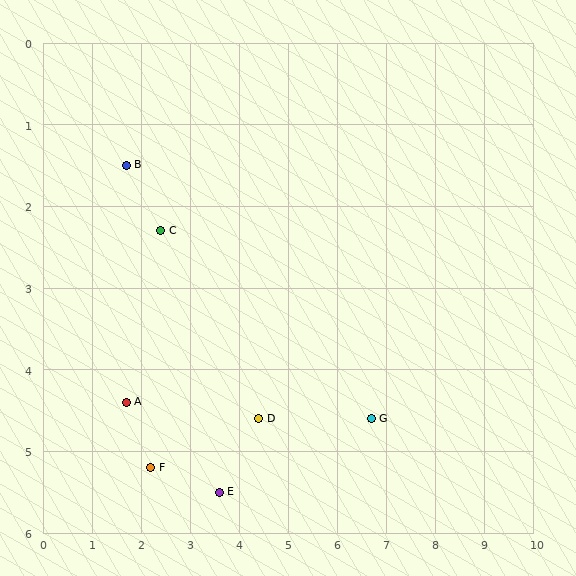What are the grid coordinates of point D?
Point D is at approximately (4.4, 4.6).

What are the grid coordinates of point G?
Point G is at approximately (6.7, 4.6).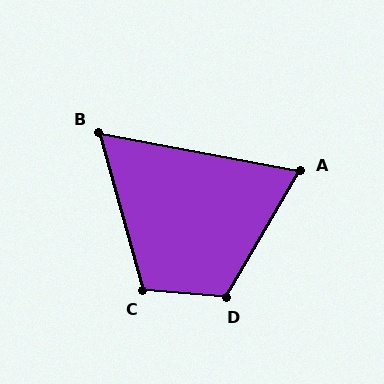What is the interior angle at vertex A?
Approximately 70 degrees (acute).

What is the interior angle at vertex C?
Approximately 110 degrees (obtuse).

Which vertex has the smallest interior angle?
B, at approximately 64 degrees.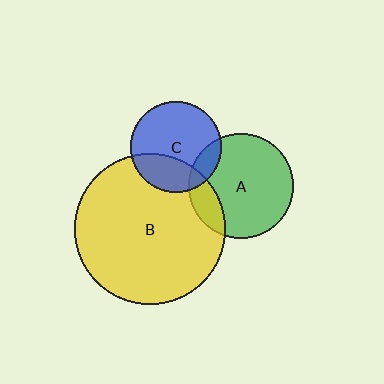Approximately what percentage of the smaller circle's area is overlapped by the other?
Approximately 30%.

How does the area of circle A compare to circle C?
Approximately 1.3 times.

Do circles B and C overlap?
Yes.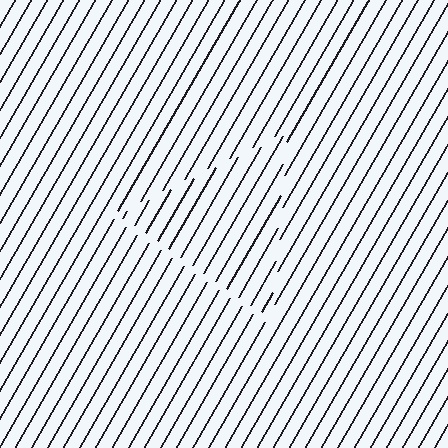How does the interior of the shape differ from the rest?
The interior of the shape contains the same grating, shifted by half a period — the contour is defined by the phase discontinuity where line-ends from the inner and outer gratings abut.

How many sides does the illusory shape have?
3 sides — the line-ends trace a triangle.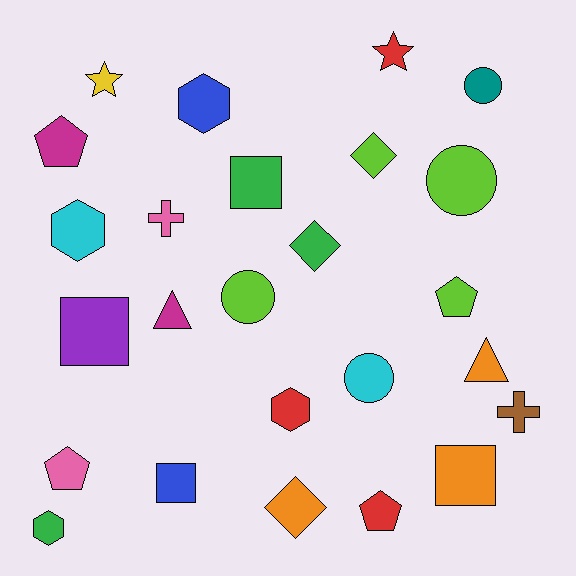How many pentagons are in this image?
There are 4 pentagons.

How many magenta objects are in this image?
There are 2 magenta objects.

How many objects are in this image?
There are 25 objects.